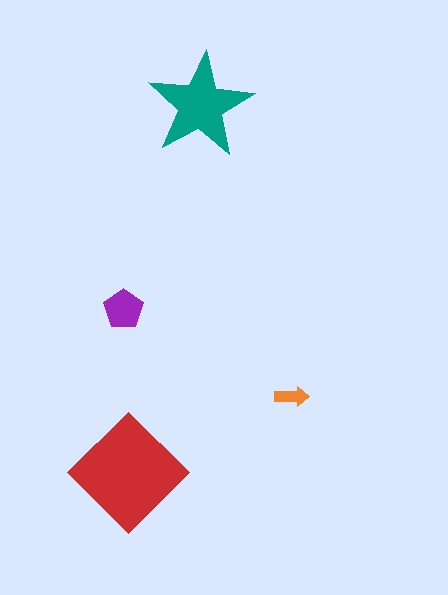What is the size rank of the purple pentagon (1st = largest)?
3rd.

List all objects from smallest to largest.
The orange arrow, the purple pentagon, the teal star, the red diamond.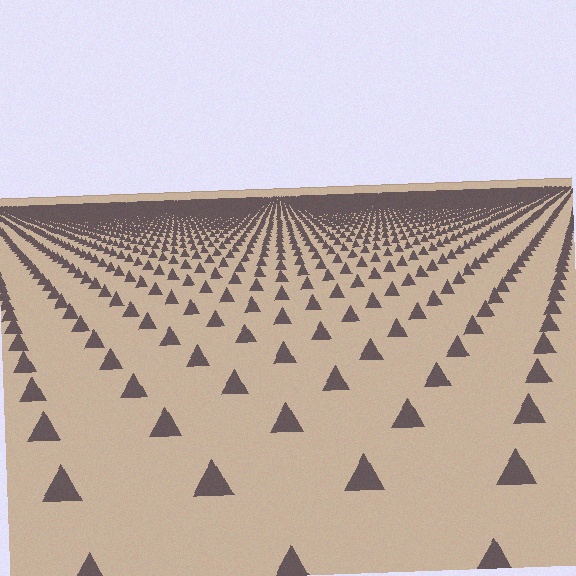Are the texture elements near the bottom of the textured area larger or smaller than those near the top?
Larger. Near the bottom, elements are closer to the viewer and appear at a bigger on-screen size.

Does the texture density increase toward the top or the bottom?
Density increases toward the top.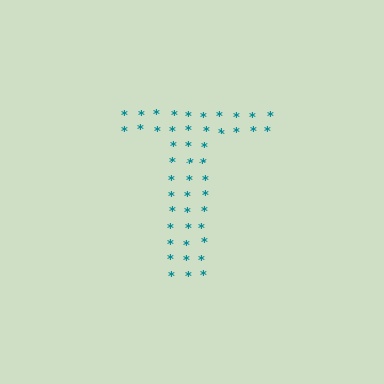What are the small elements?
The small elements are asterisks.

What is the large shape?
The large shape is the letter T.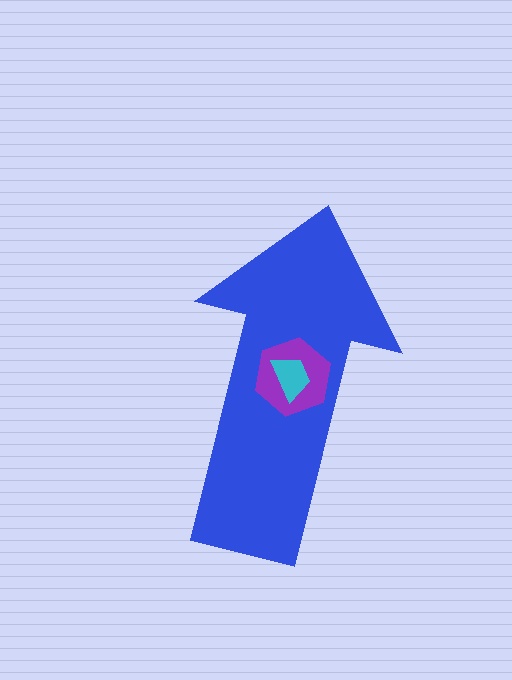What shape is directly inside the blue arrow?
The purple hexagon.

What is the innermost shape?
The cyan trapezoid.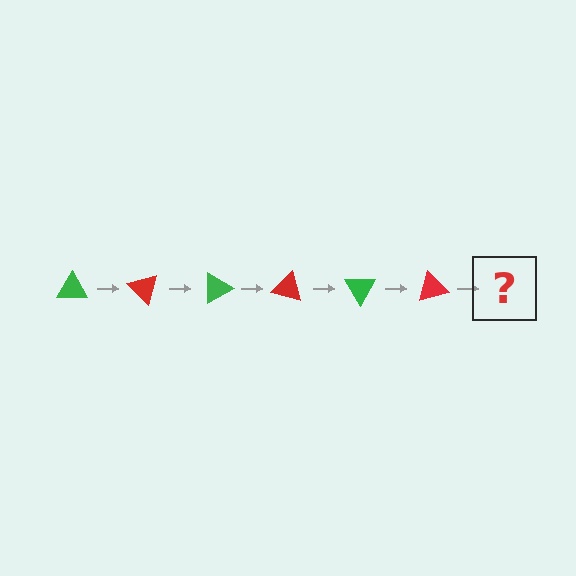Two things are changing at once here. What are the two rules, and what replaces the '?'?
The two rules are that it rotates 45 degrees each step and the color cycles through green and red. The '?' should be a green triangle, rotated 270 degrees from the start.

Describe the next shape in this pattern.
It should be a green triangle, rotated 270 degrees from the start.